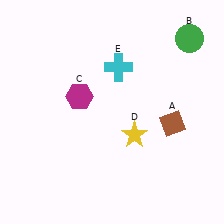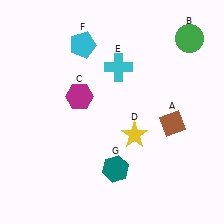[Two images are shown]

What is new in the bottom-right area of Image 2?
A teal hexagon (G) was added in the bottom-right area of Image 2.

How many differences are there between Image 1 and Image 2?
There are 2 differences between the two images.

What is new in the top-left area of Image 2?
A cyan pentagon (F) was added in the top-left area of Image 2.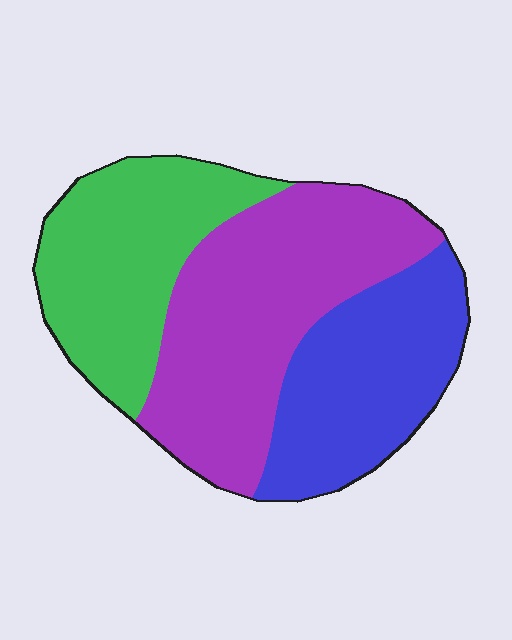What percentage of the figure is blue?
Blue takes up about one quarter (1/4) of the figure.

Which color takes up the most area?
Purple, at roughly 40%.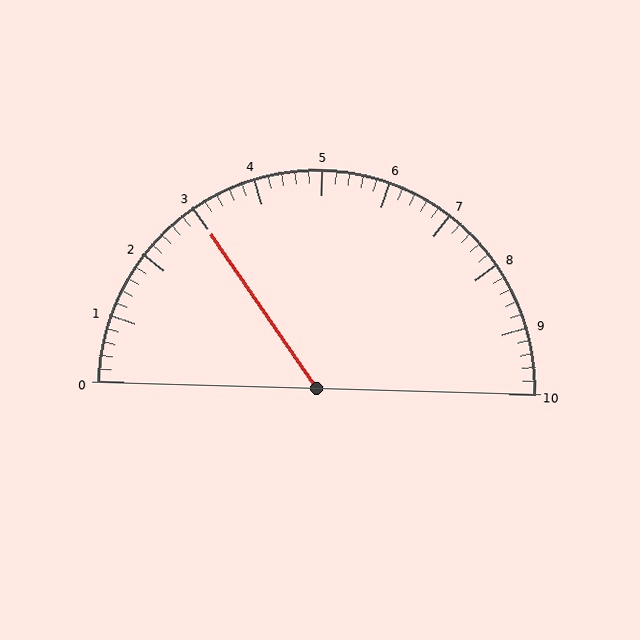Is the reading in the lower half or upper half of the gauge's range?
The reading is in the lower half of the range (0 to 10).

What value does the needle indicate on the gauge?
The needle indicates approximately 3.0.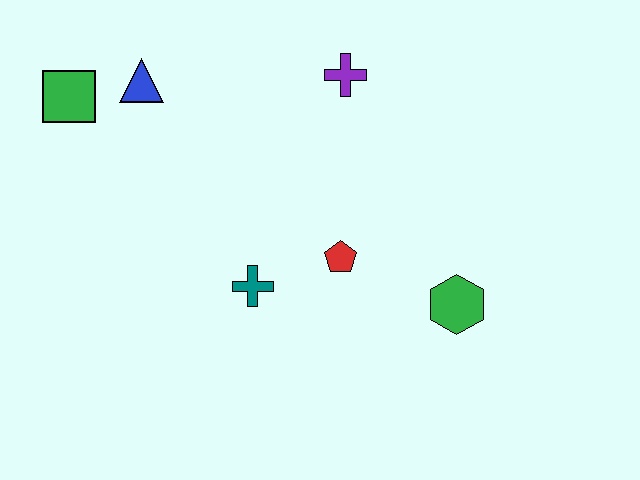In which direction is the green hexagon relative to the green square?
The green hexagon is to the right of the green square.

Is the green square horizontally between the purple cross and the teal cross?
No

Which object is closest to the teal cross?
The red pentagon is closest to the teal cross.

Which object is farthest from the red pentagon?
The green square is farthest from the red pentagon.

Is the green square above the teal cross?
Yes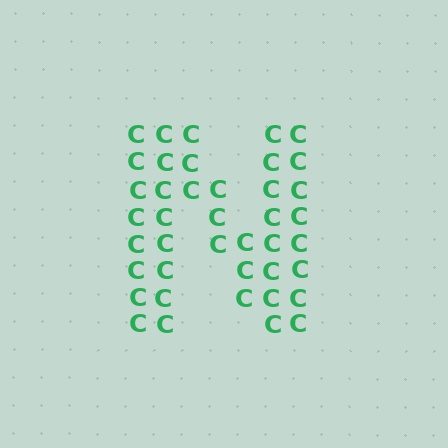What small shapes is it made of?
It is made of small letter C's.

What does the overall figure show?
The overall figure shows the letter N.